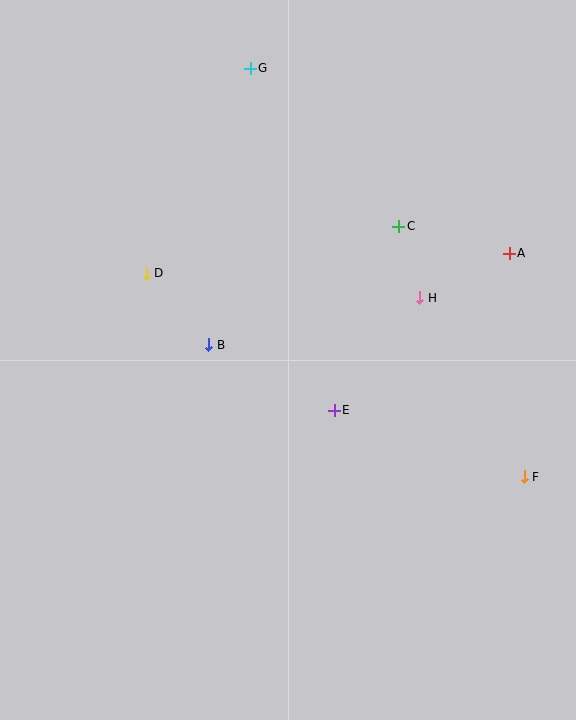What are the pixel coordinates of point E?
Point E is at (334, 410).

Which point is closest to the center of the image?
Point E at (334, 410) is closest to the center.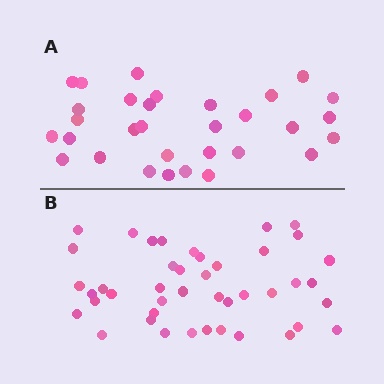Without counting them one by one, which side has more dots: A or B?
Region B (the bottom region) has more dots.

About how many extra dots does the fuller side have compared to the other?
Region B has roughly 12 or so more dots than region A.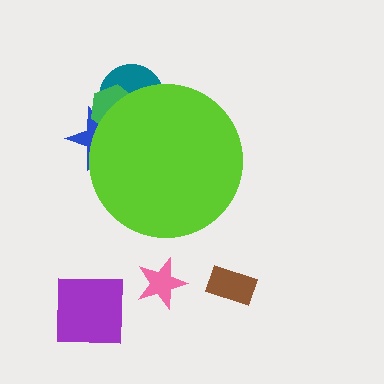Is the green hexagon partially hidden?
Yes, the green hexagon is partially hidden behind the lime circle.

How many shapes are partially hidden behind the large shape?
3 shapes are partially hidden.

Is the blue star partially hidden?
Yes, the blue star is partially hidden behind the lime circle.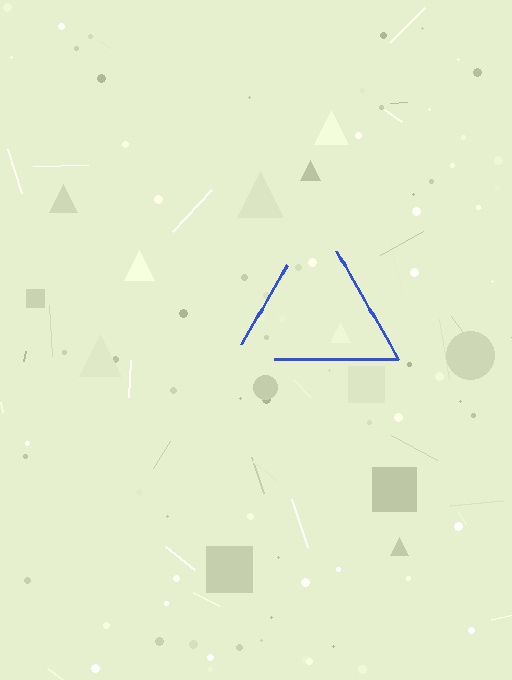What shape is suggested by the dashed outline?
The dashed outline suggests a triangle.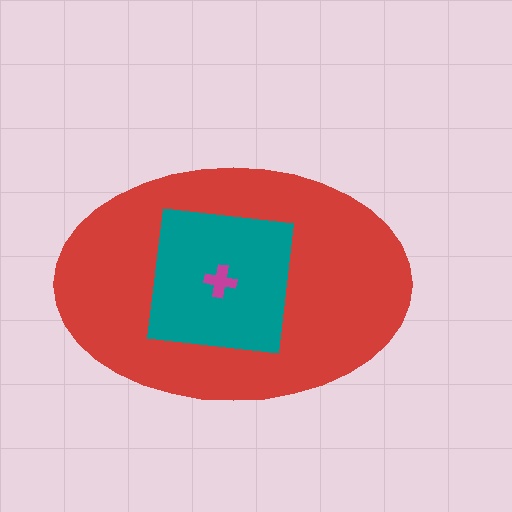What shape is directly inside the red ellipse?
The teal square.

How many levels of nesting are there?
3.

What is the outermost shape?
The red ellipse.